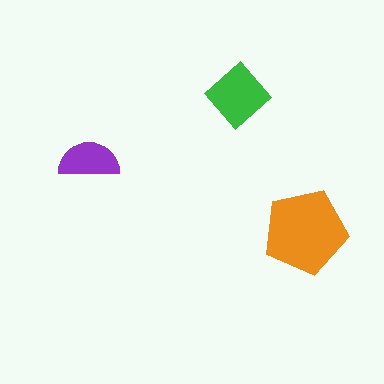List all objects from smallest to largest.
The purple semicircle, the green diamond, the orange pentagon.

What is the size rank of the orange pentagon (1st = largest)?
1st.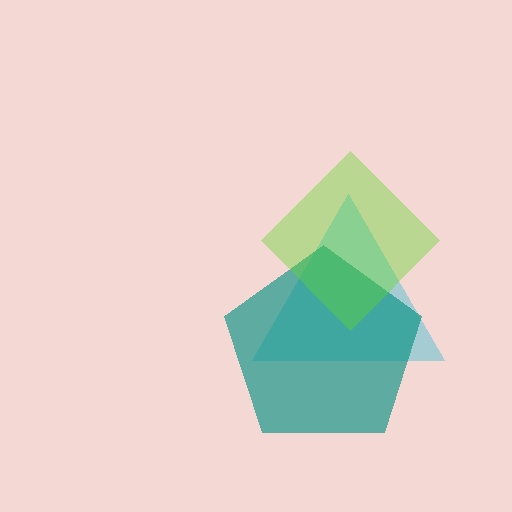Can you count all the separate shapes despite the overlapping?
Yes, there are 3 separate shapes.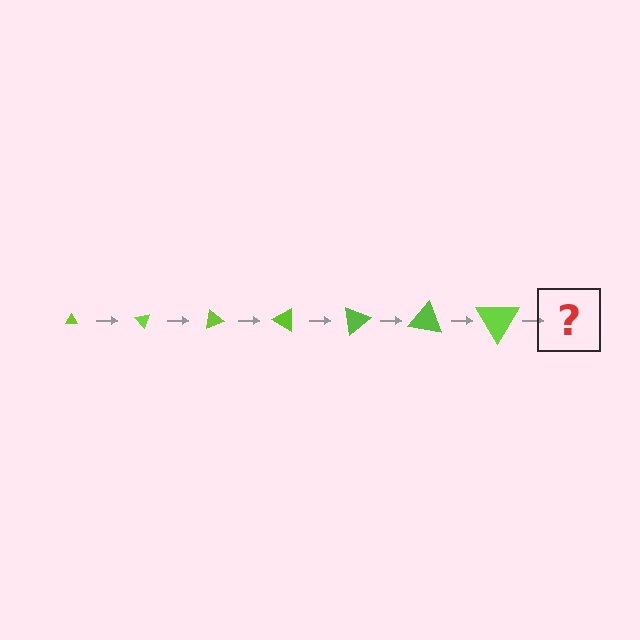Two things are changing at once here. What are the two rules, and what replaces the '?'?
The two rules are that the triangle grows larger each step and it rotates 50 degrees each step. The '?' should be a triangle, larger than the previous one and rotated 350 degrees from the start.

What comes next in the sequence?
The next element should be a triangle, larger than the previous one and rotated 350 degrees from the start.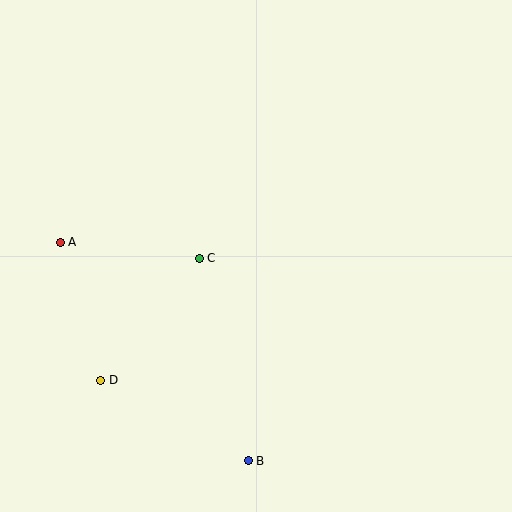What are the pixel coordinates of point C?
Point C is at (199, 258).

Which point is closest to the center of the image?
Point C at (199, 258) is closest to the center.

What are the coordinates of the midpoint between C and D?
The midpoint between C and D is at (150, 319).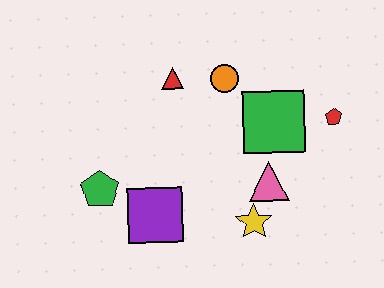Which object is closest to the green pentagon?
The purple square is closest to the green pentagon.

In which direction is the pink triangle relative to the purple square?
The pink triangle is to the right of the purple square.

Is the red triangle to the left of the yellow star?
Yes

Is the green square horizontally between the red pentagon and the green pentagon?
Yes